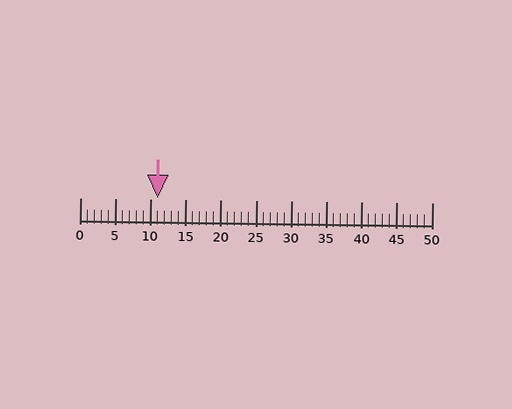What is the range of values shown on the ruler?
The ruler shows values from 0 to 50.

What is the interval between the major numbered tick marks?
The major tick marks are spaced 5 units apart.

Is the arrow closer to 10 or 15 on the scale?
The arrow is closer to 10.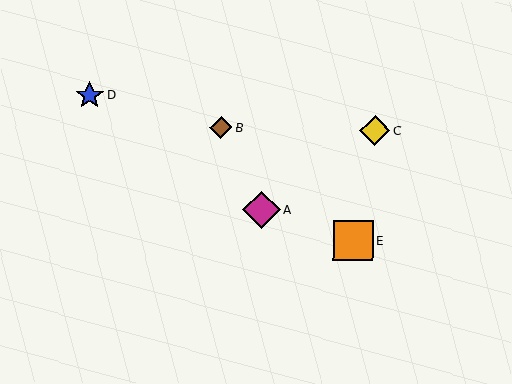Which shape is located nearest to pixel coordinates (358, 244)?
The orange square (labeled E) at (353, 240) is nearest to that location.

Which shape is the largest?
The orange square (labeled E) is the largest.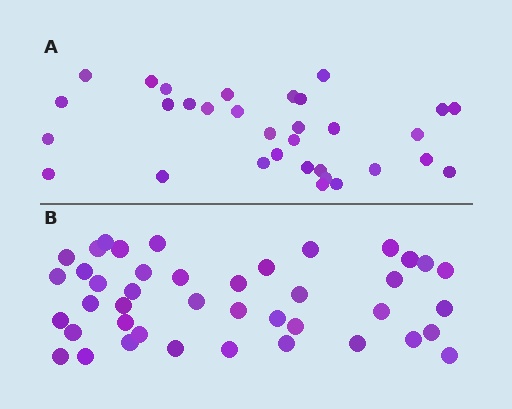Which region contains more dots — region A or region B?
Region B (the bottom region) has more dots.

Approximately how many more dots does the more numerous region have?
Region B has roughly 10 or so more dots than region A.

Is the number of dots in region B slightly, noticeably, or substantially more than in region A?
Region B has noticeably more, but not dramatically so. The ratio is roughly 1.3 to 1.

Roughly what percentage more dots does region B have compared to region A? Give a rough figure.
About 30% more.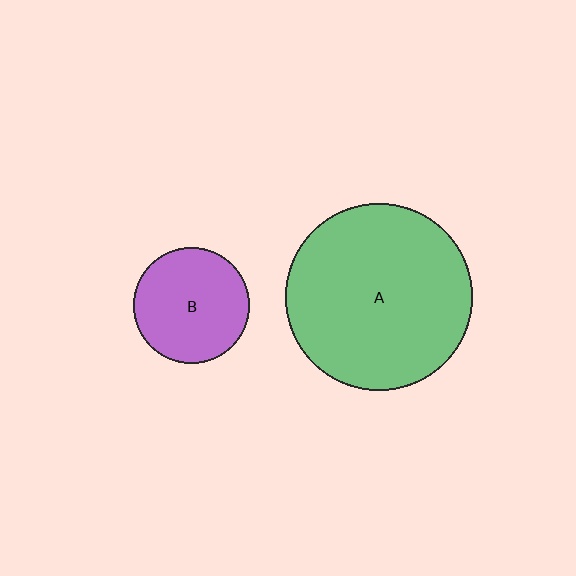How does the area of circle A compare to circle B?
Approximately 2.6 times.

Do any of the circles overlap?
No, none of the circles overlap.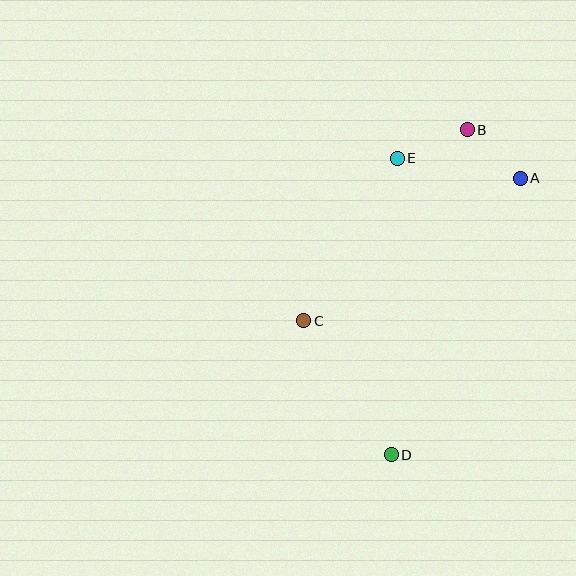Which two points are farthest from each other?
Points B and D are farthest from each other.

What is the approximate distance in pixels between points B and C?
The distance between B and C is approximately 252 pixels.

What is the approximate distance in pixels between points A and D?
The distance between A and D is approximately 305 pixels.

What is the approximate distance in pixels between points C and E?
The distance between C and E is approximately 188 pixels.